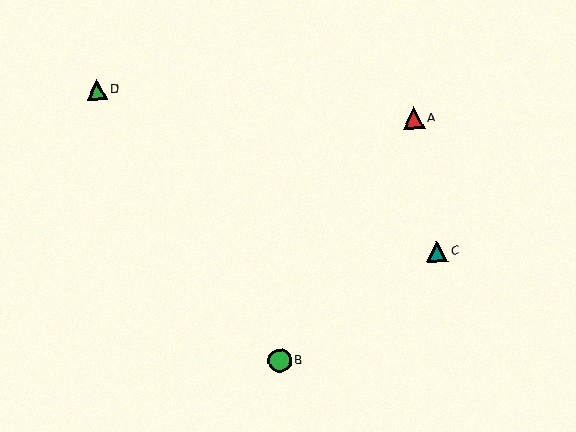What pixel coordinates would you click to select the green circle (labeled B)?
Click at (280, 360) to select the green circle B.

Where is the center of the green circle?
The center of the green circle is at (280, 360).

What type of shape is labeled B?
Shape B is a green circle.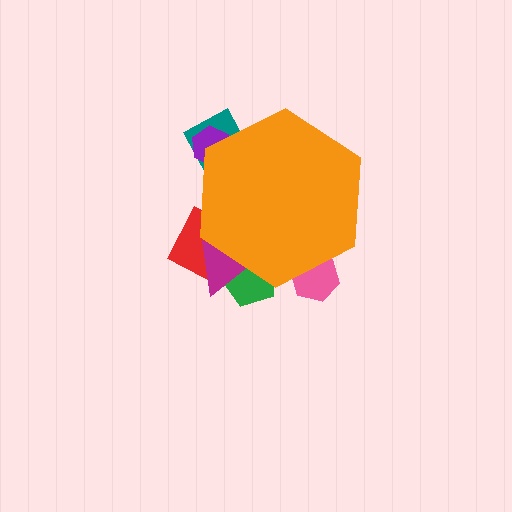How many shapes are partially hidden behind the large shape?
6 shapes are partially hidden.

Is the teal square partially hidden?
Yes, the teal square is partially hidden behind the orange hexagon.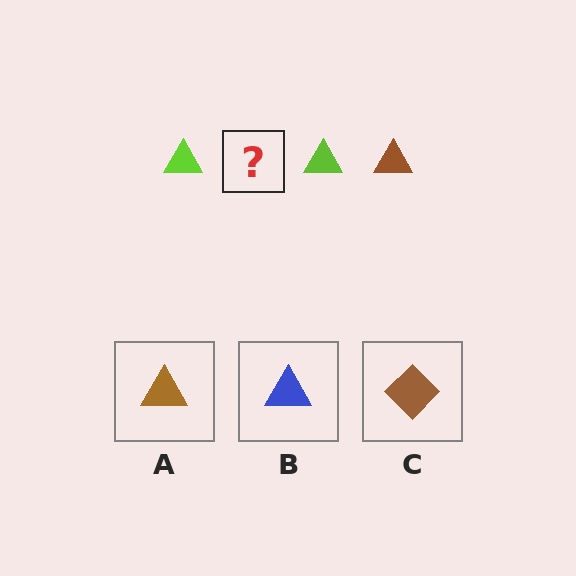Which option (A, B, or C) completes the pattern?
A.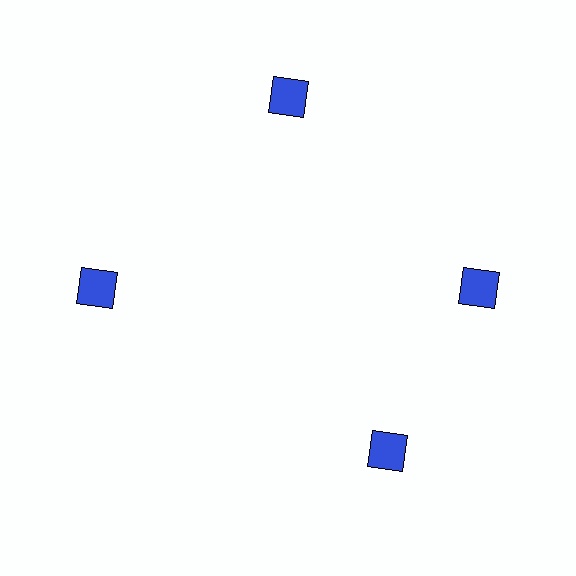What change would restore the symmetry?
The symmetry would be restored by rotating it back into even spacing with its neighbors so that all 4 squares sit at equal angles and equal distance from the center.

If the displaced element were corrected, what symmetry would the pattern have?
It would have 4-fold rotational symmetry — the pattern would map onto itself every 90 degrees.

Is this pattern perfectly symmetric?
No. The 4 blue squares are arranged in a ring, but one element near the 6 o'clock position is rotated out of alignment along the ring, breaking the 4-fold rotational symmetry.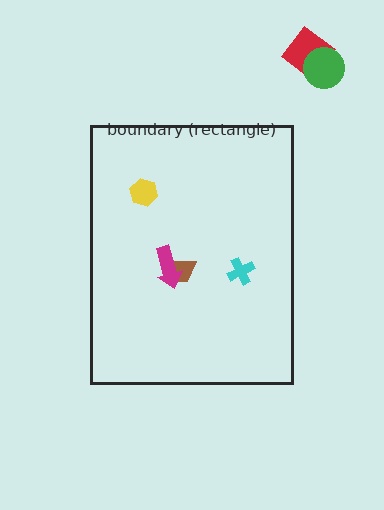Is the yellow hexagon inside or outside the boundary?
Inside.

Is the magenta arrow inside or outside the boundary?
Inside.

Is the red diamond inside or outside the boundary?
Outside.